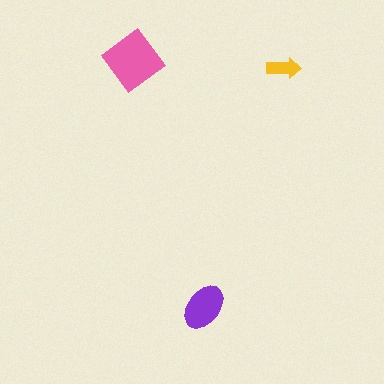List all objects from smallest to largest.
The yellow arrow, the purple ellipse, the pink diamond.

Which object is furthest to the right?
The yellow arrow is rightmost.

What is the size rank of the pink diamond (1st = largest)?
1st.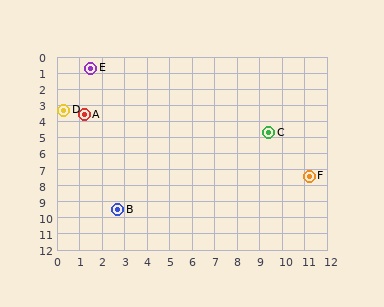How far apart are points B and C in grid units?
Points B and C are about 8.2 grid units apart.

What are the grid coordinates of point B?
Point B is at approximately (2.7, 9.5).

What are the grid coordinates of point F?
Point F is at approximately (11.2, 7.4).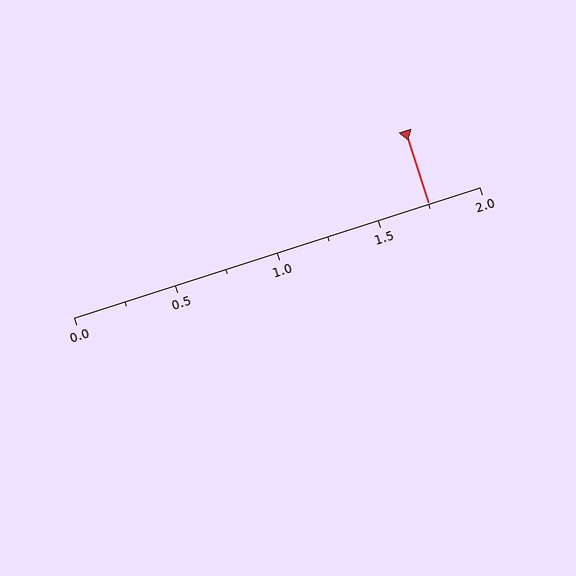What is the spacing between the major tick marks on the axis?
The major ticks are spaced 0.5 apart.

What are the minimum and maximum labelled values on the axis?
The axis runs from 0.0 to 2.0.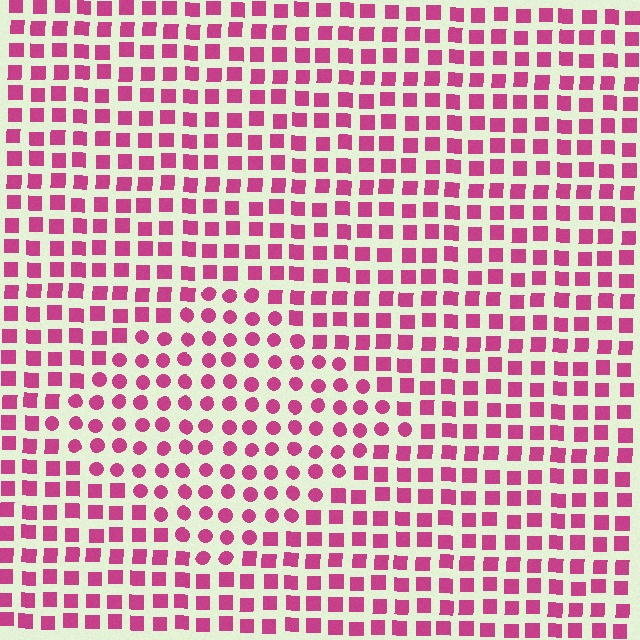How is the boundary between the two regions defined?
The boundary is defined by a change in element shape: circles inside vs. squares outside. All elements share the same color and spacing.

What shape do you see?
I see a diamond.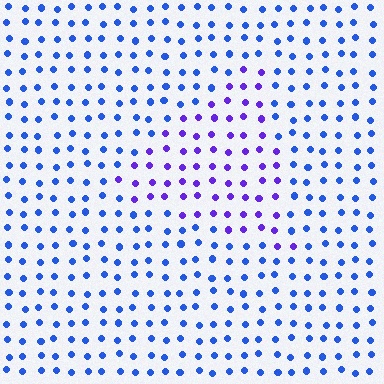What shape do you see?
I see a triangle.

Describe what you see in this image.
The image is filled with small blue elements in a uniform arrangement. A triangle-shaped region is visible where the elements are tinted to a slightly different hue, forming a subtle color boundary.